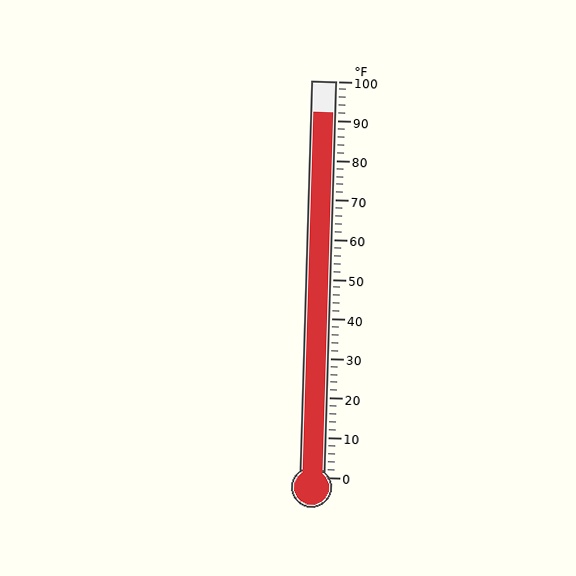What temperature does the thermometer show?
The thermometer shows approximately 92°F.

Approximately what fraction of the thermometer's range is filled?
The thermometer is filled to approximately 90% of its range.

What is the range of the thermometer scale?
The thermometer scale ranges from 0°F to 100°F.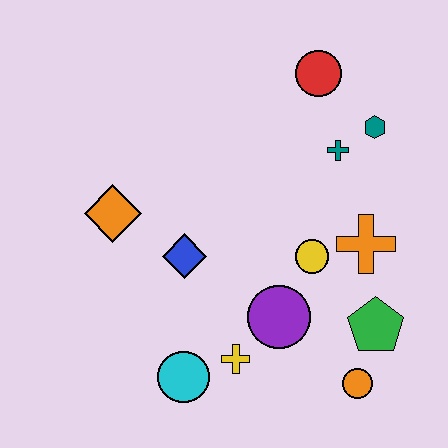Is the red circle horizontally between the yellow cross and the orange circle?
Yes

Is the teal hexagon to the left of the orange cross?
No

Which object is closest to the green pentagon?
The orange circle is closest to the green pentagon.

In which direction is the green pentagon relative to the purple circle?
The green pentagon is to the right of the purple circle.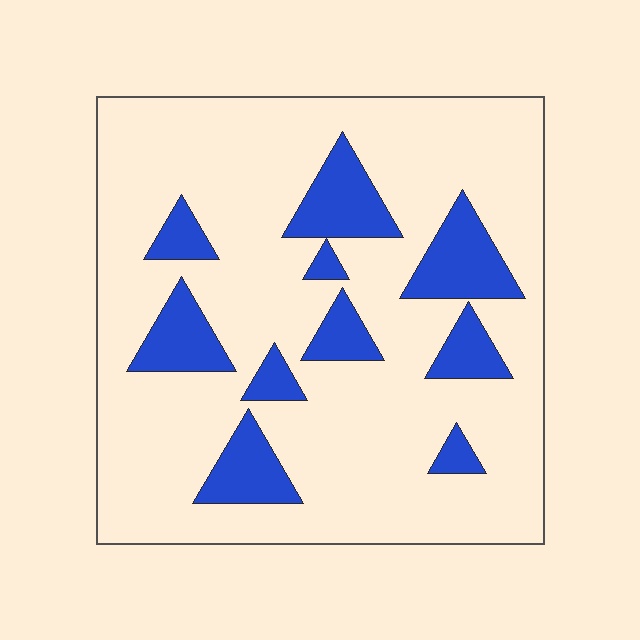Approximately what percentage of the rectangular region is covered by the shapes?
Approximately 20%.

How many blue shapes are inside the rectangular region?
10.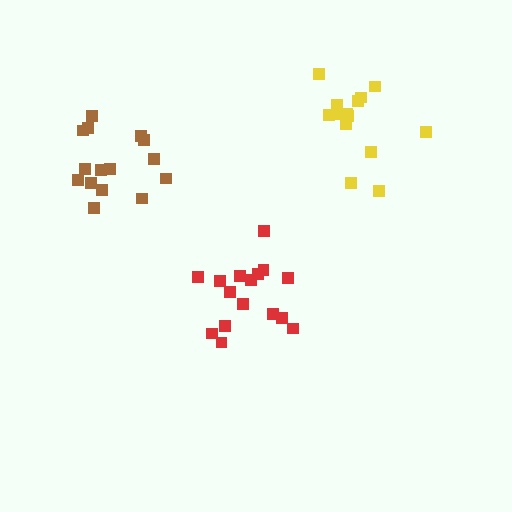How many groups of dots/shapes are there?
There are 3 groups.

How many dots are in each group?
Group 1: 15 dots, Group 2: 16 dots, Group 3: 14 dots (45 total).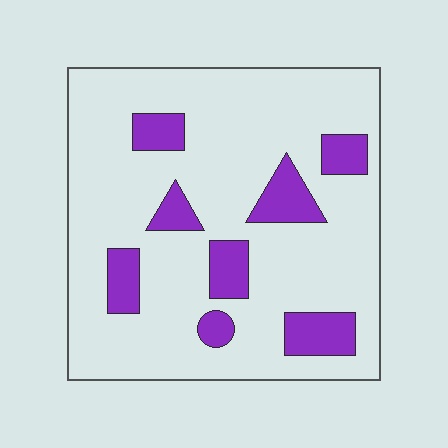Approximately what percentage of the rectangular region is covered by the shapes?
Approximately 20%.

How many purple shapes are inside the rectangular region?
8.